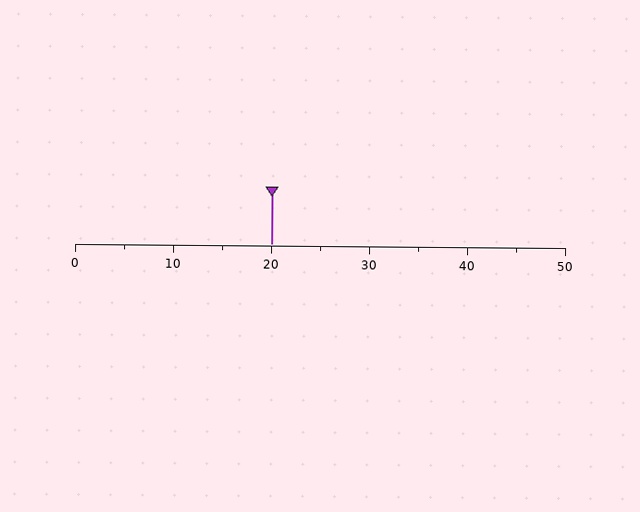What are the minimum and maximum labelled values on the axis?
The axis runs from 0 to 50.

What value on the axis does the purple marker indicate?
The marker indicates approximately 20.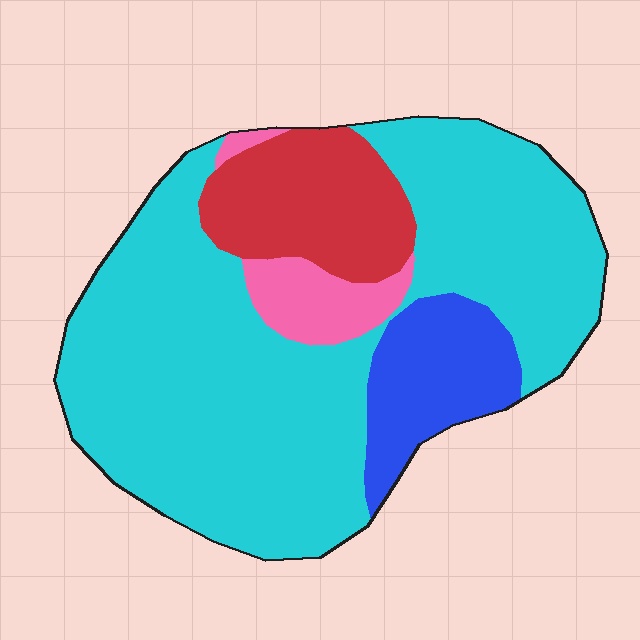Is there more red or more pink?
Red.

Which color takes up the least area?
Pink, at roughly 5%.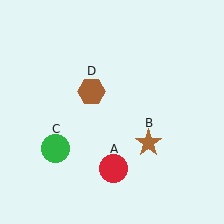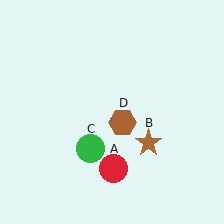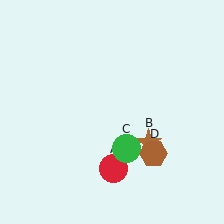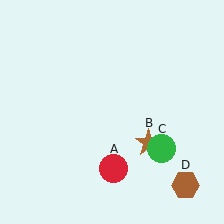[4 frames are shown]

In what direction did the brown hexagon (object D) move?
The brown hexagon (object D) moved down and to the right.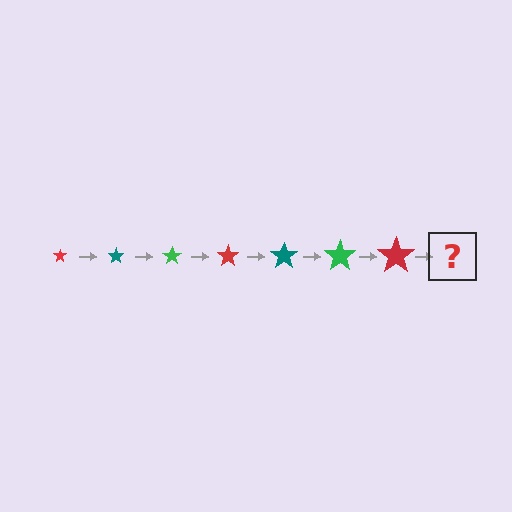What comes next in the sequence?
The next element should be a teal star, larger than the previous one.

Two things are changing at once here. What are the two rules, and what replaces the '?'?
The two rules are that the star grows larger each step and the color cycles through red, teal, and green. The '?' should be a teal star, larger than the previous one.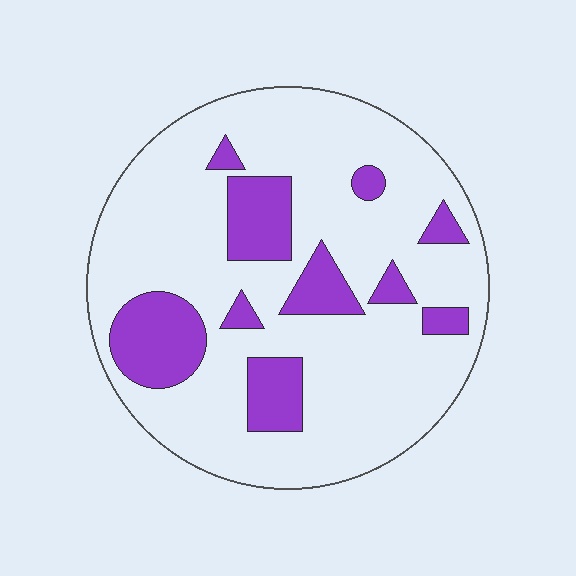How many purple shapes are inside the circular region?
10.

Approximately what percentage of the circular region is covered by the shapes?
Approximately 20%.